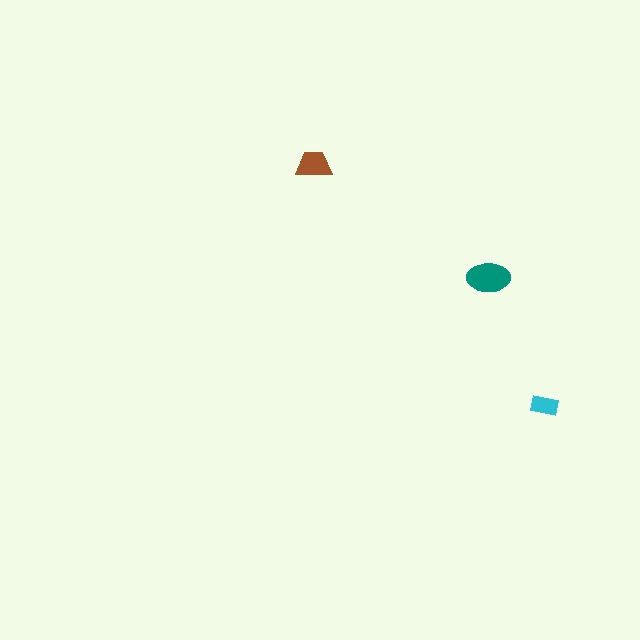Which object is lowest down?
The cyan rectangle is bottommost.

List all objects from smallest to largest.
The cyan rectangle, the brown trapezoid, the teal ellipse.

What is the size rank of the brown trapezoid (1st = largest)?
2nd.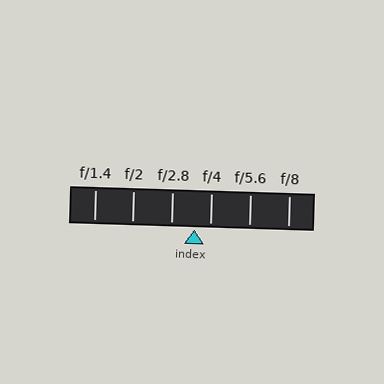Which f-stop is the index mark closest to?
The index mark is closest to f/4.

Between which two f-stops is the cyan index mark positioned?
The index mark is between f/2.8 and f/4.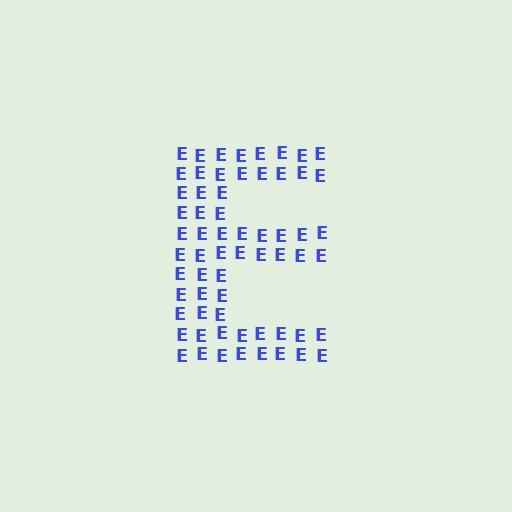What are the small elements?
The small elements are letter E's.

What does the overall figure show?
The overall figure shows the letter E.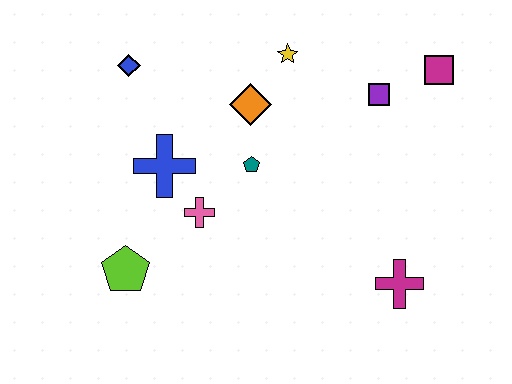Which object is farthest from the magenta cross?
The blue diamond is farthest from the magenta cross.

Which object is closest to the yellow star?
The orange diamond is closest to the yellow star.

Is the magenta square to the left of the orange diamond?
No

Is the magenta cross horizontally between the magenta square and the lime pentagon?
Yes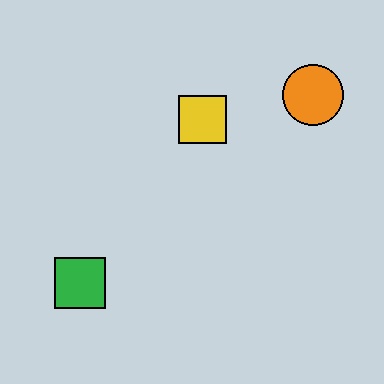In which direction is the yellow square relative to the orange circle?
The yellow square is to the left of the orange circle.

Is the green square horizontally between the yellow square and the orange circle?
No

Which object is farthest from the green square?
The orange circle is farthest from the green square.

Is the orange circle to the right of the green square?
Yes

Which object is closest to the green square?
The yellow square is closest to the green square.